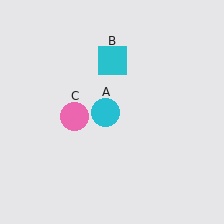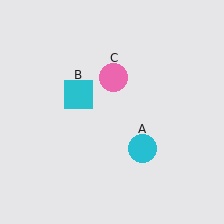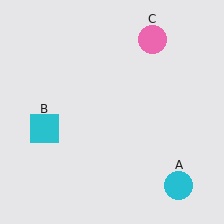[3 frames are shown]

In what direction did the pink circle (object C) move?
The pink circle (object C) moved up and to the right.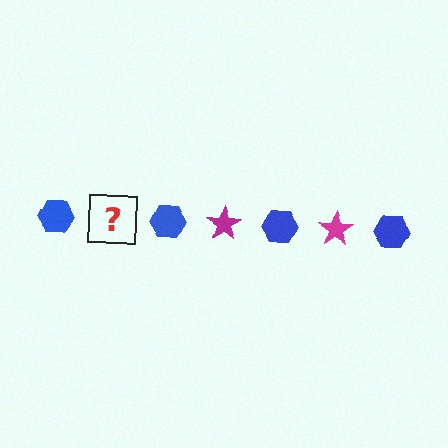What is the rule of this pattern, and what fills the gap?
The rule is that the pattern alternates between blue hexagon and magenta star. The gap should be filled with a magenta star.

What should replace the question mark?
The question mark should be replaced with a magenta star.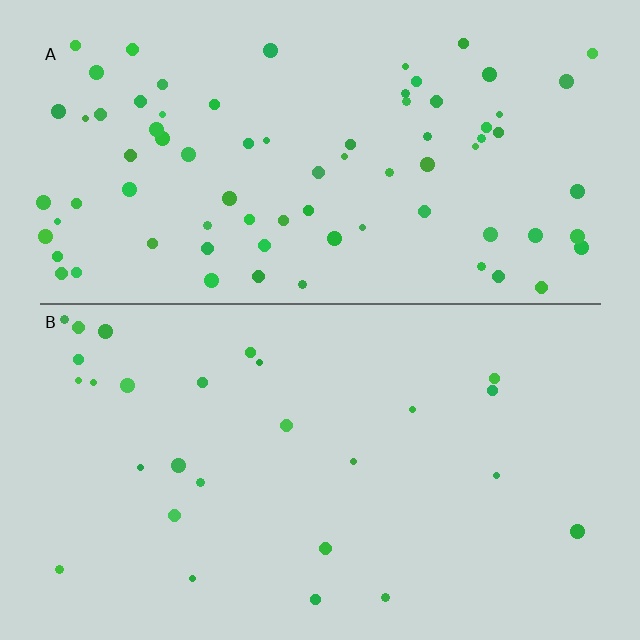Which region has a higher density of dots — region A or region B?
A (the top).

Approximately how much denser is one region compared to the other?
Approximately 2.9× — region A over region B.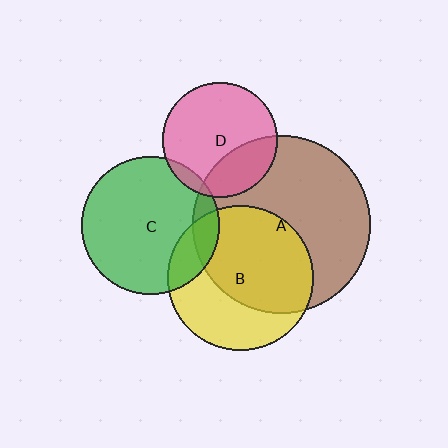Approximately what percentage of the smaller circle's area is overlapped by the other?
Approximately 10%.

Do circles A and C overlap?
Yes.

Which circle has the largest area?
Circle A (brown).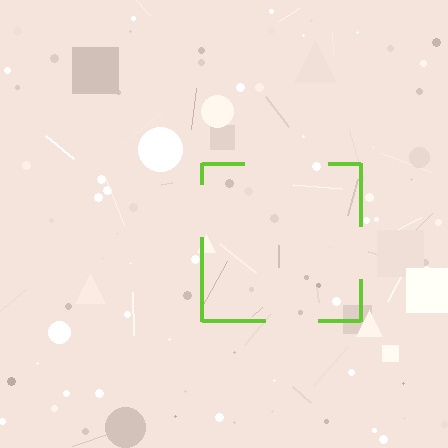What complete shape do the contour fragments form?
The contour fragments form a square.